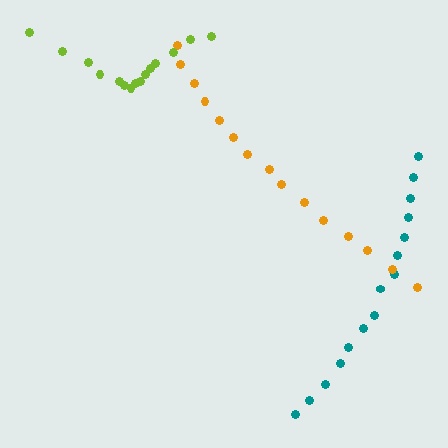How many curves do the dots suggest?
There are 3 distinct paths.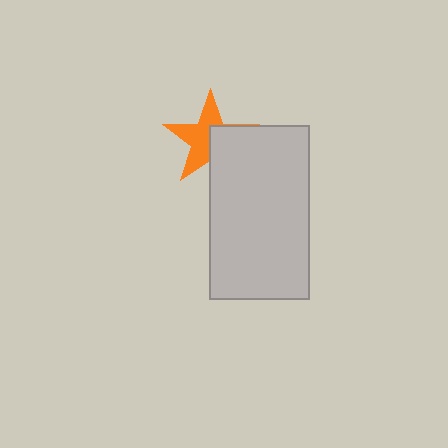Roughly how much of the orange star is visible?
About half of it is visible (roughly 58%).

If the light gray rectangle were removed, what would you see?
You would see the complete orange star.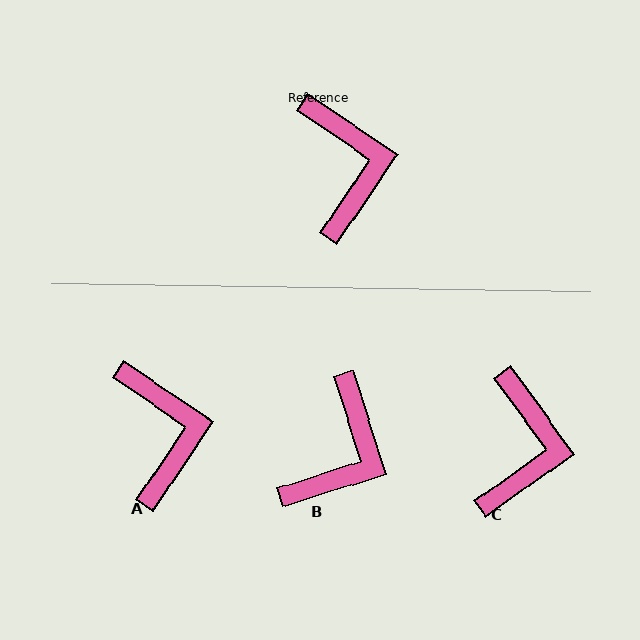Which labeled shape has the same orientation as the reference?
A.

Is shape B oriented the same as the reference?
No, it is off by about 38 degrees.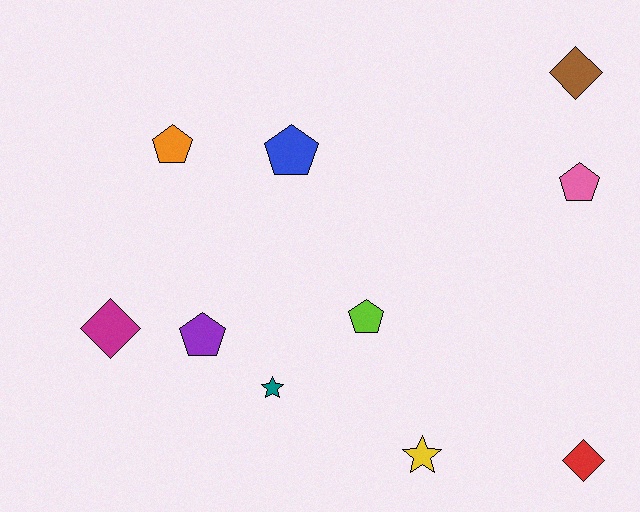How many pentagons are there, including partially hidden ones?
There are 5 pentagons.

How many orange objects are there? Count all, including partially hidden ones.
There is 1 orange object.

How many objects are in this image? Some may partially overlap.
There are 10 objects.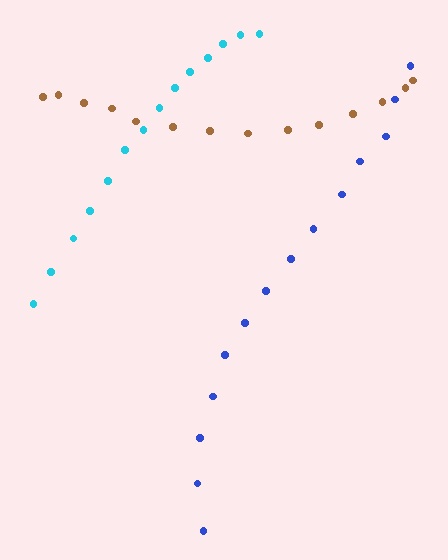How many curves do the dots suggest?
There are 3 distinct paths.